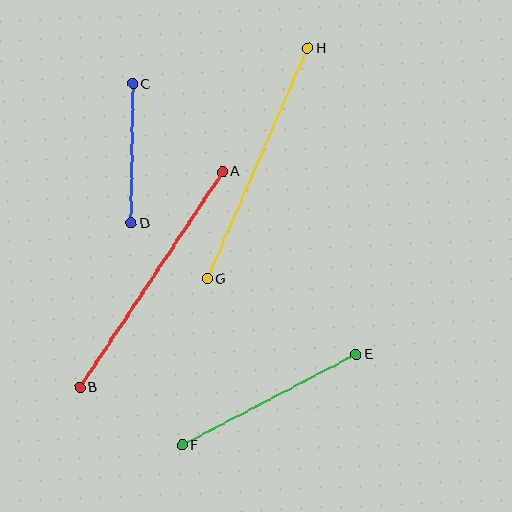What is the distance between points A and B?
The distance is approximately 259 pixels.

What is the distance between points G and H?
The distance is approximately 252 pixels.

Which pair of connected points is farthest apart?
Points A and B are farthest apart.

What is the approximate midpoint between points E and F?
The midpoint is at approximately (269, 400) pixels.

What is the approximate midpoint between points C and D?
The midpoint is at approximately (132, 154) pixels.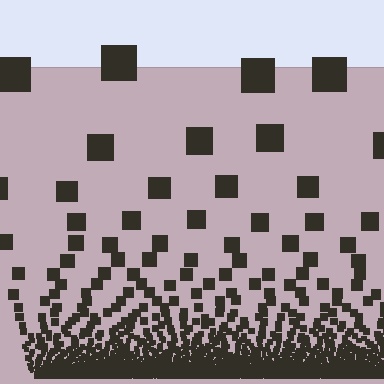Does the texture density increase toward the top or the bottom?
Density increases toward the bottom.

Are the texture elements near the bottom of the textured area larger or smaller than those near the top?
Smaller. The gradient is inverted — elements near the bottom are smaller and denser.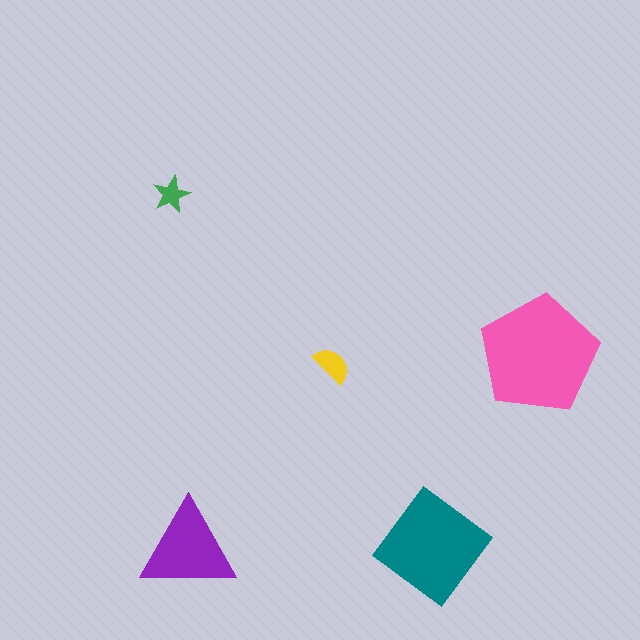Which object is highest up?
The green star is topmost.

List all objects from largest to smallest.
The pink pentagon, the teal diamond, the purple triangle, the yellow semicircle, the green star.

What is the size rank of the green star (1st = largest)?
5th.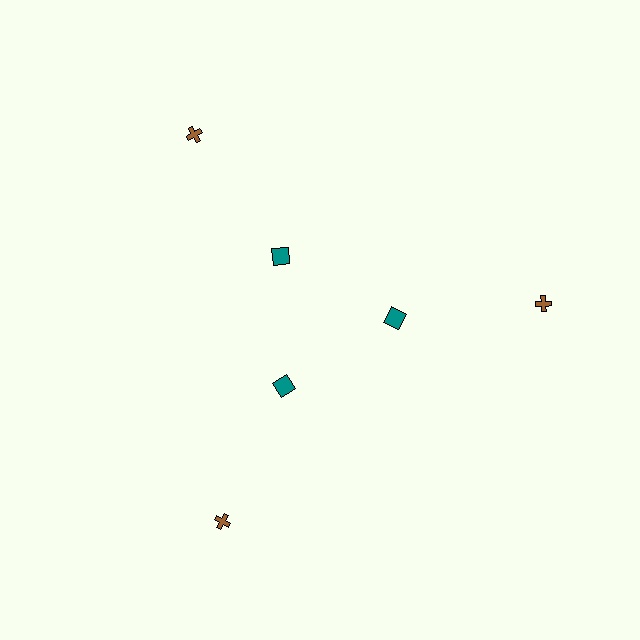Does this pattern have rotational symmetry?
Yes, this pattern has 3-fold rotational symmetry. It looks the same after rotating 120 degrees around the center.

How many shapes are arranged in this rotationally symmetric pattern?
There are 6 shapes, arranged in 3 groups of 2.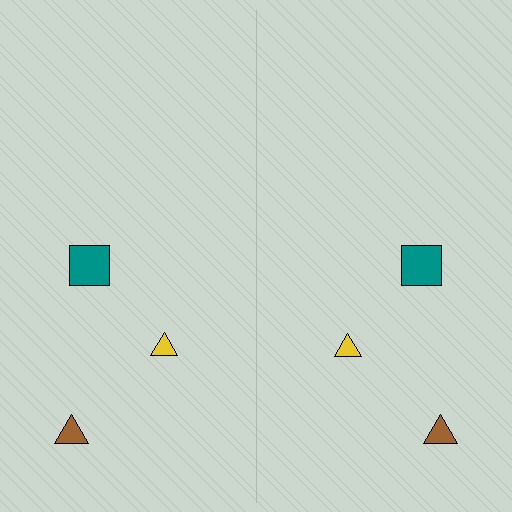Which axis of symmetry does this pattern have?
The pattern has a vertical axis of symmetry running through the center of the image.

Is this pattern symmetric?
Yes, this pattern has bilateral (reflection) symmetry.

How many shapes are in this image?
There are 6 shapes in this image.